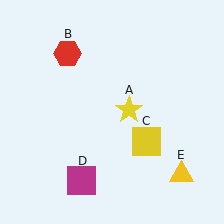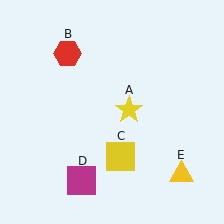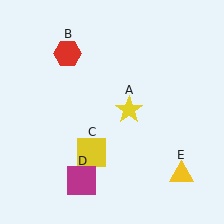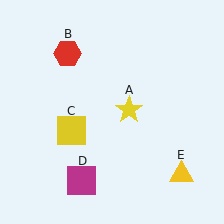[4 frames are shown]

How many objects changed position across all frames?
1 object changed position: yellow square (object C).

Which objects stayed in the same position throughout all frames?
Yellow star (object A) and red hexagon (object B) and magenta square (object D) and yellow triangle (object E) remained stationary.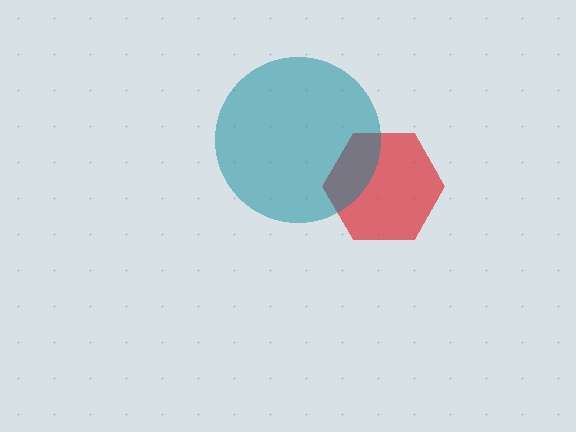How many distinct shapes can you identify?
There are 2 distinct shapes: a red hexagon, a teal circle.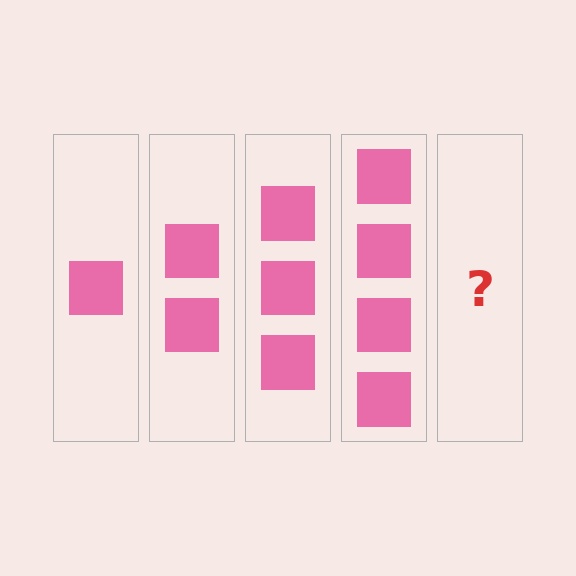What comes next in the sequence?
The next element should be 5 squares.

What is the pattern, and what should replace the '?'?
The pattern is that each step adds one more square. The '?' should be 5 squares.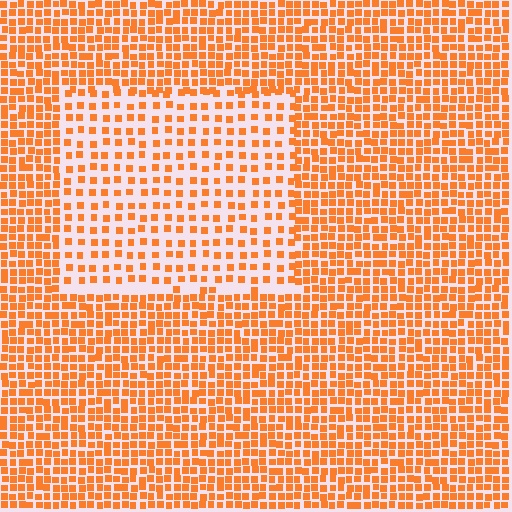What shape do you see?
I see a rectangle.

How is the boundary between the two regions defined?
The boundary is defined by a change in element density (approximately 2.1x ratio). All elements are the same color, size, and shape.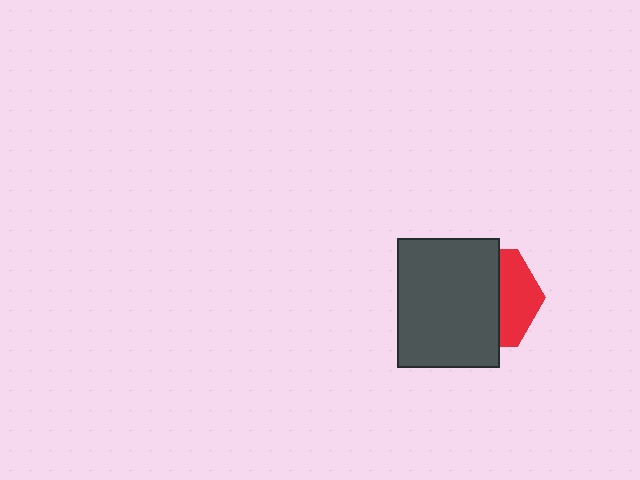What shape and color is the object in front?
The object in front is a dark gray rectangle.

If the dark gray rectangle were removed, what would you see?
You would see the complete red hexagon.